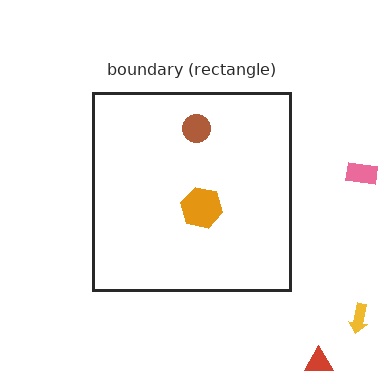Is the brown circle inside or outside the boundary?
Inside.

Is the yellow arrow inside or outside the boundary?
Outside.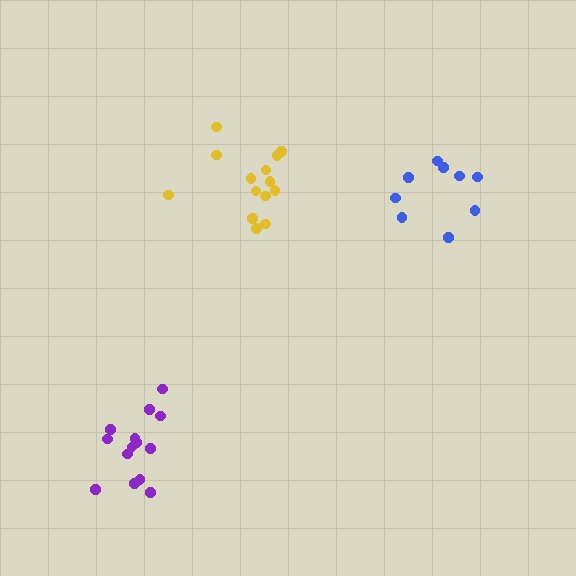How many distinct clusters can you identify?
There are 3 distinct clusters.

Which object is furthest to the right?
The blue cluster is rightmost.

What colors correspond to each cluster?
The clusters are colored: purple, blue, yellow.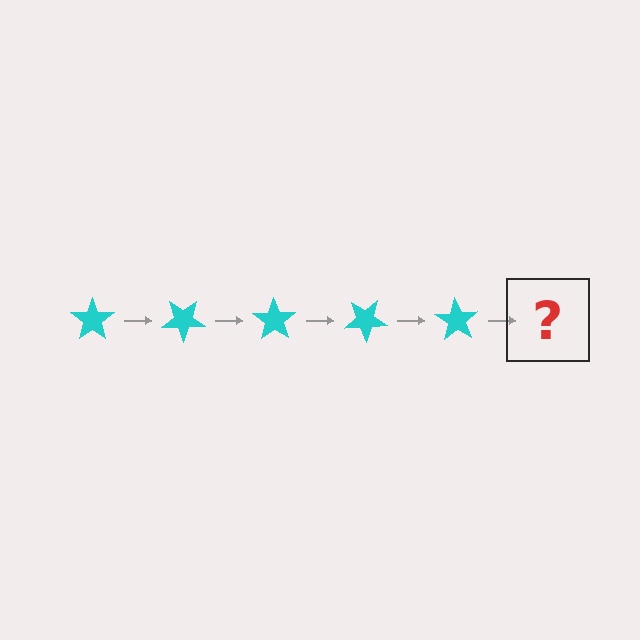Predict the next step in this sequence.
The next step is a cyan star rotated 175 degrees.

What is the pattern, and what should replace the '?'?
The pattern is that the star rotates 35 degrees each step. The '?' should be a cyan star rotated 175 degrees.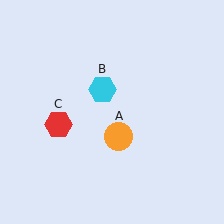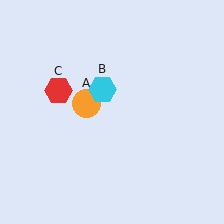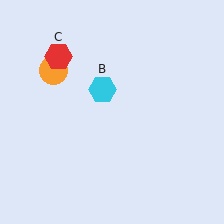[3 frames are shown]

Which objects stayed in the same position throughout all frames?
Cyan hexagon (object B) remained stationary.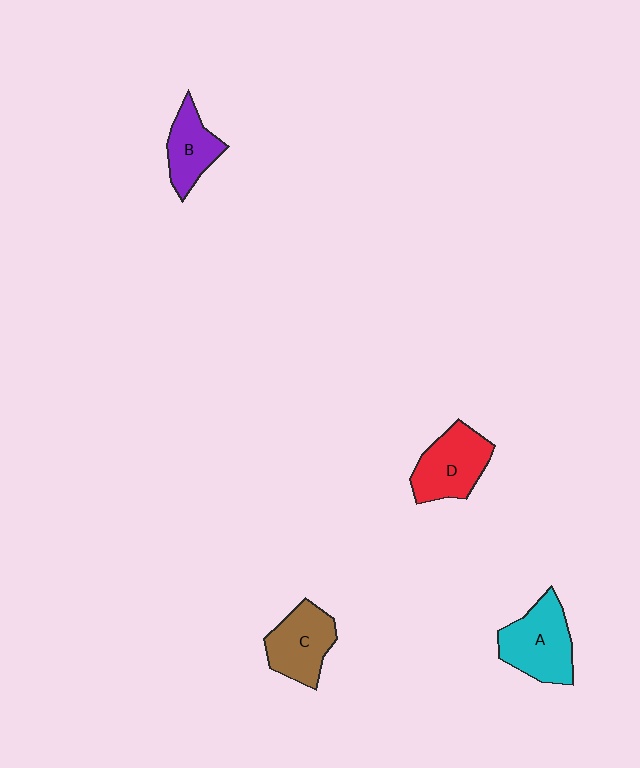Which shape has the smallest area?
Shape B (purple).